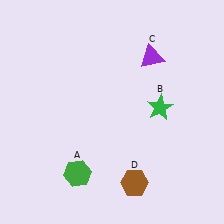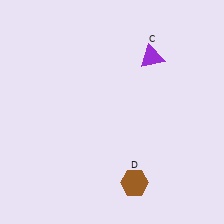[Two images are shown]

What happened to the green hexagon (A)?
The green hexagon (A) was removed in Image 2. It was in the bottom-left area of Image 1.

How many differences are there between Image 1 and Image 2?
There are 2 differences between the two images.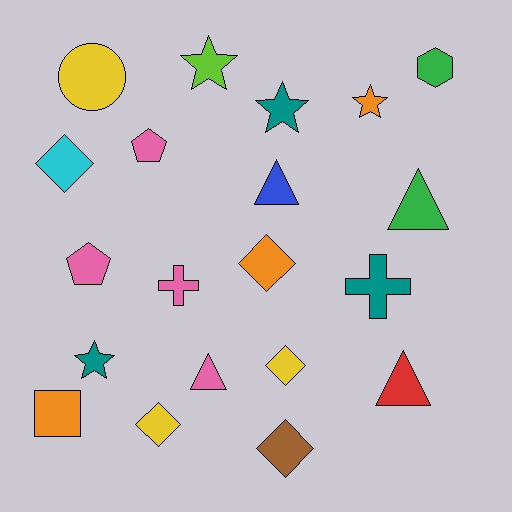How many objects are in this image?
There are 20 objects.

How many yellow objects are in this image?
There are 3 yellow objects.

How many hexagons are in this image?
There is 1 hexagon.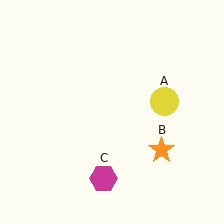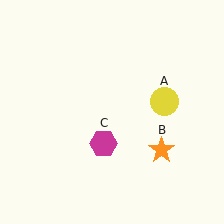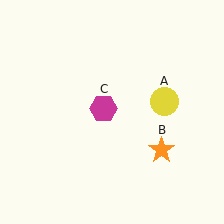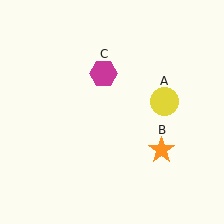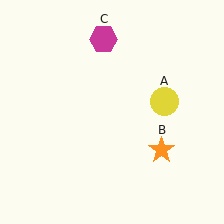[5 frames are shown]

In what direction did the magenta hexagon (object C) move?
The magenta hexagon (object C) moved up.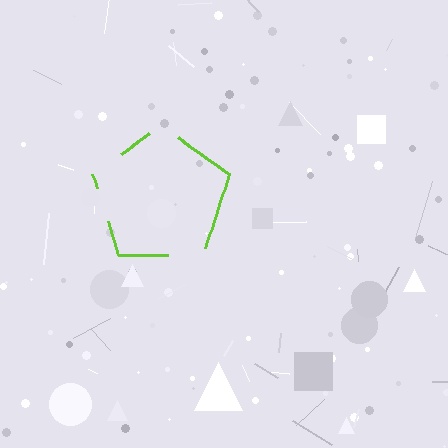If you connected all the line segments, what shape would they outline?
They would outline a pentagon.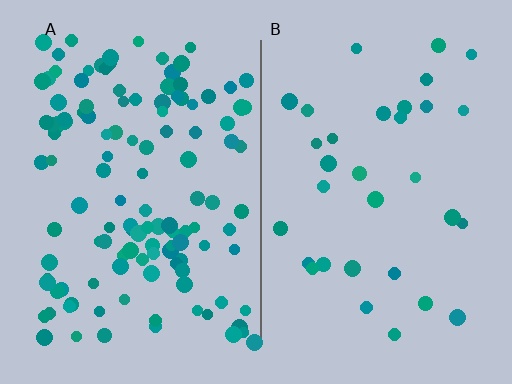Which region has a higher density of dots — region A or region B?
A (the left).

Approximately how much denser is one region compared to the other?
Approximately 3.8× — region A over region B.